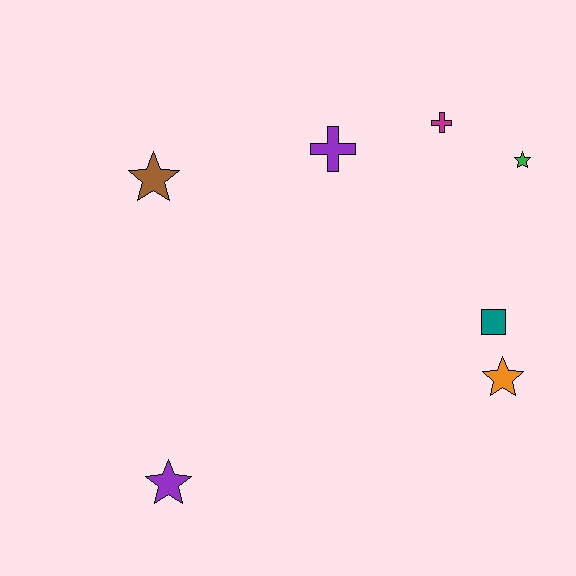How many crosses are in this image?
There are 2 crosses.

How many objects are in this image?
There are 7 objects.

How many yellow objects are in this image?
There are no yellow objects.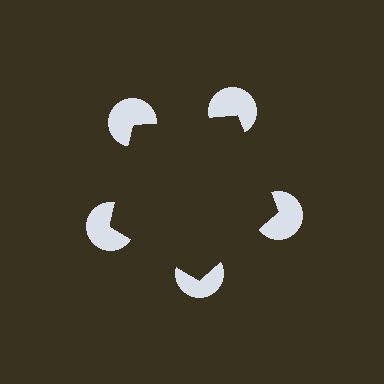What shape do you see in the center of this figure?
An illusory pentagon — its edges are inferred from the aligned wedge cuts in the pac-man discs, not physically drawn.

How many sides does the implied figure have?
5 sides.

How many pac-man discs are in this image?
There are 5 — one at each vertex of the illusory pentagon.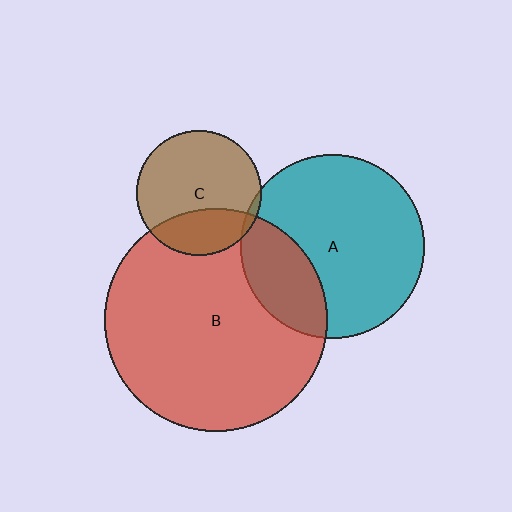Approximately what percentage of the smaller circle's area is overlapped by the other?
Approximately 30%.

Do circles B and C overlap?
Yes.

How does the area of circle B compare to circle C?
Approximately 3.2 times.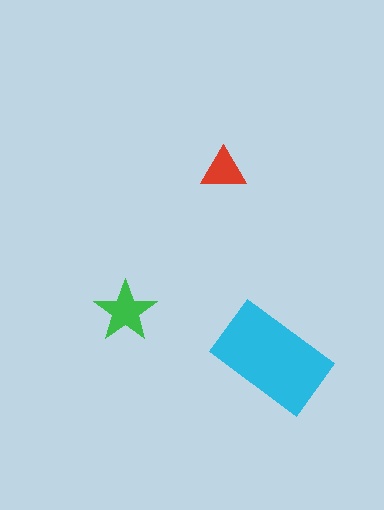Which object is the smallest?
The red triangle.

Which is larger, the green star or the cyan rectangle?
The cyan rectangle.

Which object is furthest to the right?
The cyan rectangle is rightmost.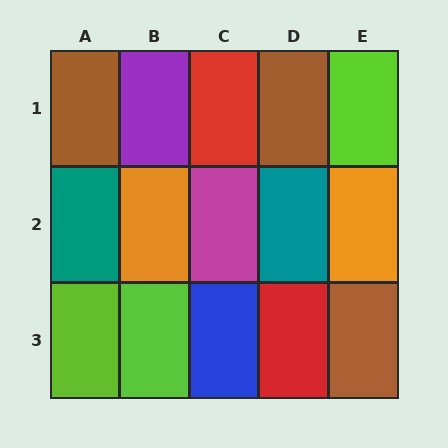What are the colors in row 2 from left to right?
Teal, orange, magenta, teal, orange.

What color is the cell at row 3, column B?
Lime.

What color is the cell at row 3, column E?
Brown.